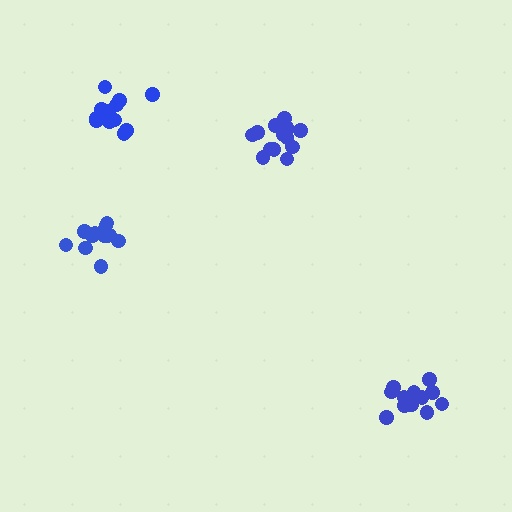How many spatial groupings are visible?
There are 4 spatial groupings.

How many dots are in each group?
Group 1: 13 dots, Group 2: 14 dots, Group 3: 14 dots, Group 4: 13 dots (54 total).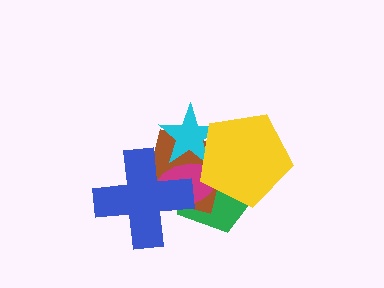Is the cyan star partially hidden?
Yes, it is partially covered by another shape.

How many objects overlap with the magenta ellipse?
5 objects overlap with the magenta ellipse.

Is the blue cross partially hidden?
No, no other shape covers it.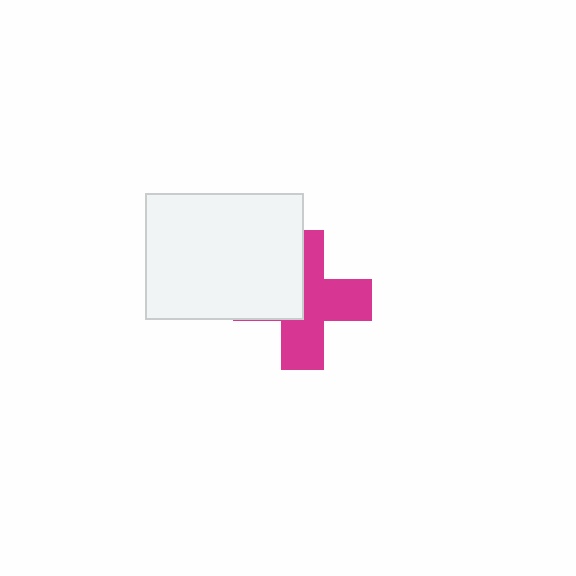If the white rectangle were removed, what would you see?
You would see the complete magenta cross.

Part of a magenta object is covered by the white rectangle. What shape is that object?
It is a cross.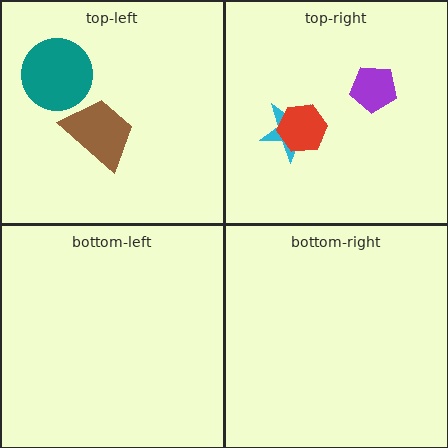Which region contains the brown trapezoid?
The top-left region.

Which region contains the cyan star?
The top-right region.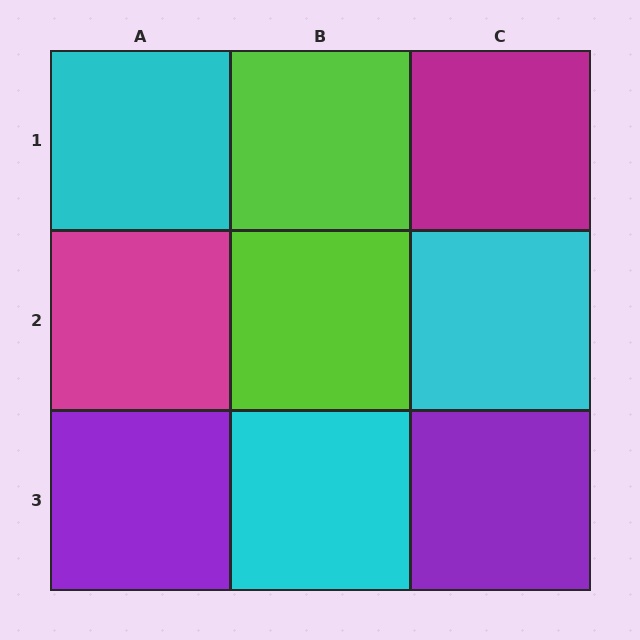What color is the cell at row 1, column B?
Lime.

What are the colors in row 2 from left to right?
Magenta, lime, cyan.